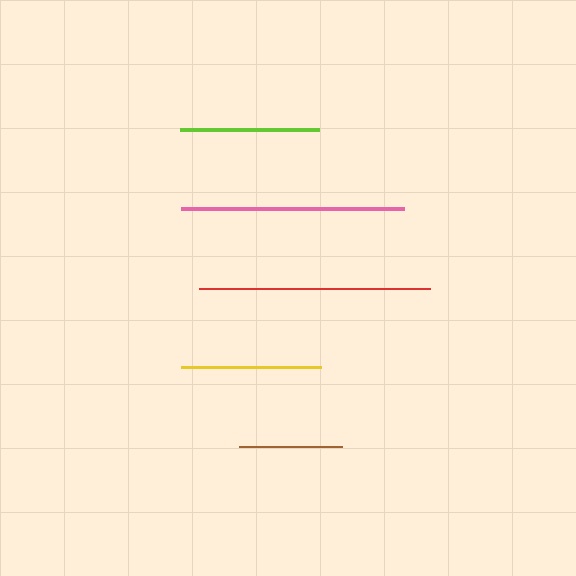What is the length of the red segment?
The red segment is approximately 232 pixels long.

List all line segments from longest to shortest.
From longest to shortest: red, pink, yellow, lime, brown.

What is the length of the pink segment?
The pink segment is approximately 223 pixels long.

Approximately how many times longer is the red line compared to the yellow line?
The red line is approximately 1.7 times the length of the yellow line.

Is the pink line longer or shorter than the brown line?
The pink line is longer than the brown line.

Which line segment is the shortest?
The brown line is the shortest at approximately 103 pixels.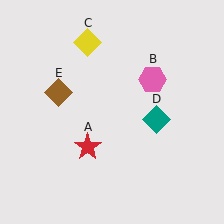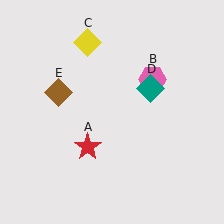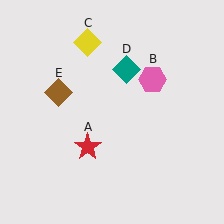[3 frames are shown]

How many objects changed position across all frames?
1 object changed position: teal diamond (object D).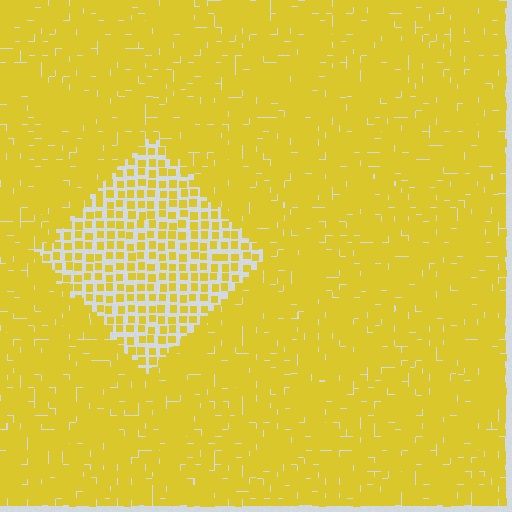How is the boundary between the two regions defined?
The boundary is defined by a change in element density (approximately 2.3x ratio). All elements are the same color, size, and shape.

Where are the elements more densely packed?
The elements are more densely packed outside the diamond boundary.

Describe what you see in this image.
The image contains small yellow elements arranged at two different densities. A diamond-shaped region is visible where the elements are less densely packed than the surrounding area.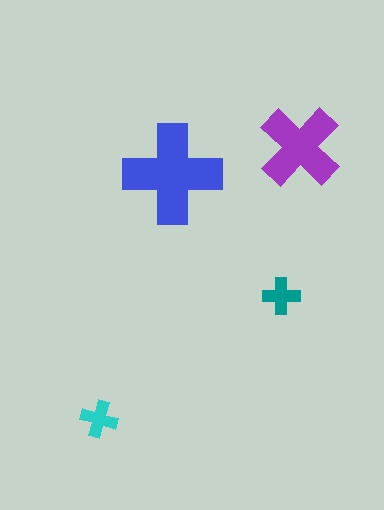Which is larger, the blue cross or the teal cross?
The blue one.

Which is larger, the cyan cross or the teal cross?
The teal one.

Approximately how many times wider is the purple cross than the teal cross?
About 2 times wider.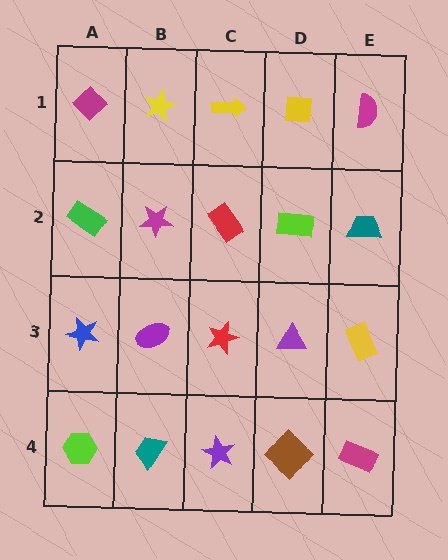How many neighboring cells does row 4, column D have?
3.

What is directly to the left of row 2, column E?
A lime rectangle.